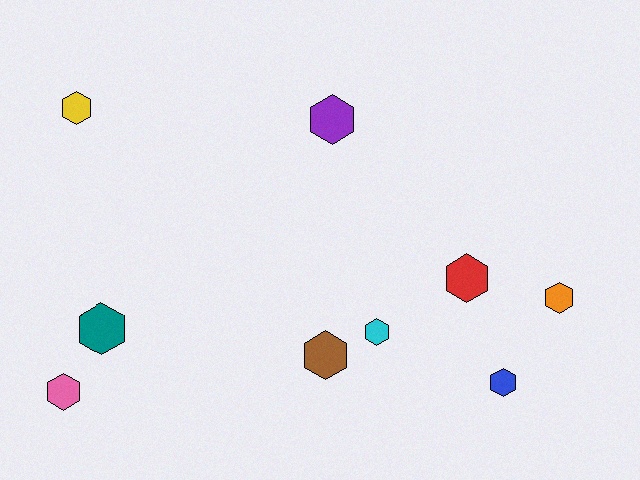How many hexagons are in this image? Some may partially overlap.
There are 9 hexagons.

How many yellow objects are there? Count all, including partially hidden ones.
There is 1 yellow object.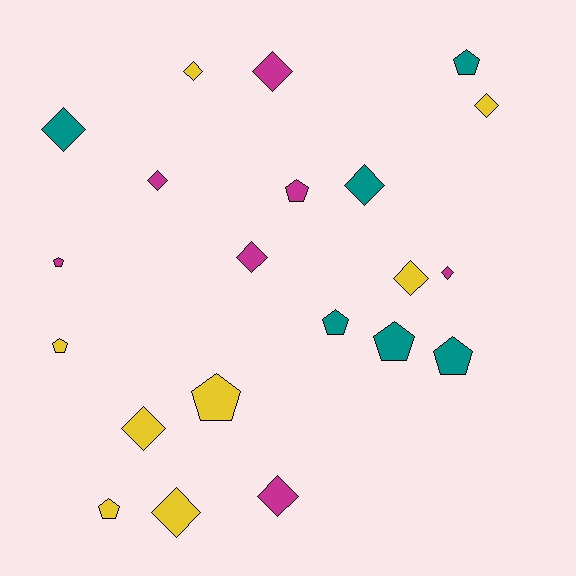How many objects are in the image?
There are 21 objects.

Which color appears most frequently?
Yellow, with 8 objects.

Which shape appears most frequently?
Diamond, with 12 objects.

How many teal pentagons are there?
There are 4 teal pentagons.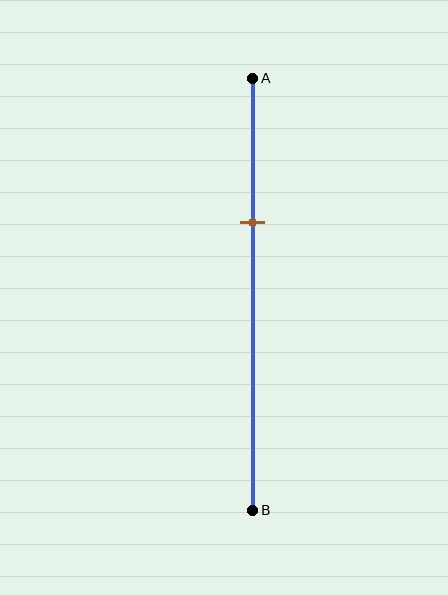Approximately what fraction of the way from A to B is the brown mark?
The brown mark is approximately 35% of the way from A to B.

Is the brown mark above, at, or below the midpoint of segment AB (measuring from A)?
The brown mark is above the midpoint of segment AB.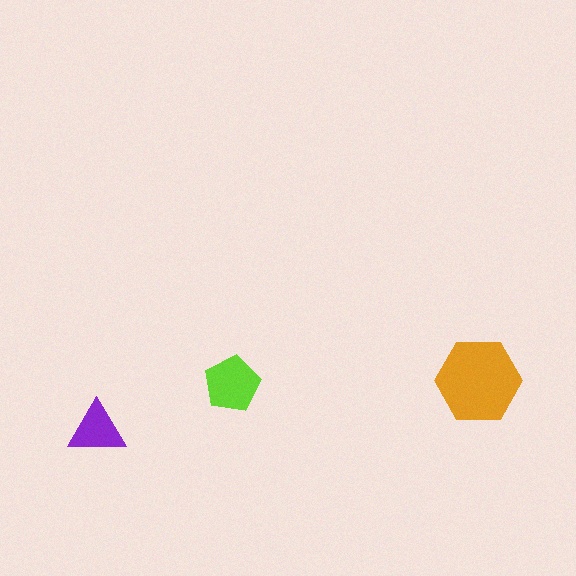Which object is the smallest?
The purple triangle.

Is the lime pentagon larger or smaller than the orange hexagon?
Smaller.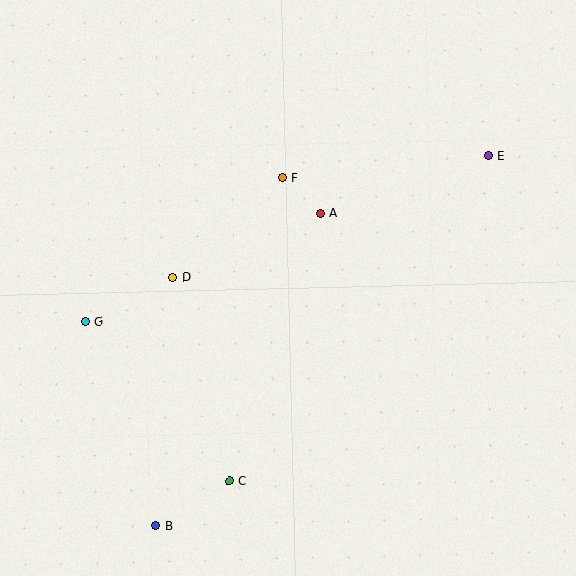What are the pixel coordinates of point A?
Point A is at (320, 213).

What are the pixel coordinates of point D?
Point D is at (172, 278).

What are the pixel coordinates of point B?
Point B is at (155, 526).